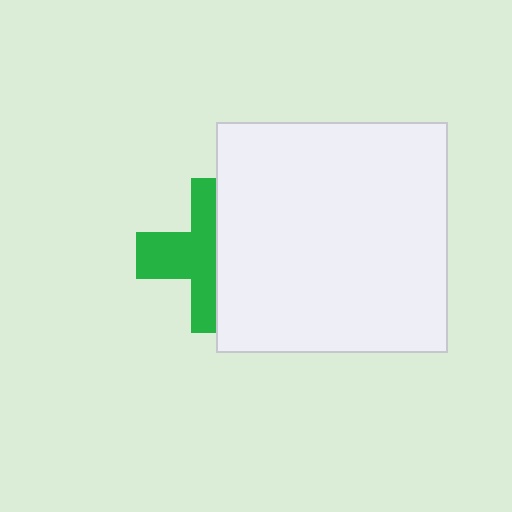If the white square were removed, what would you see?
You would see the complete green cross.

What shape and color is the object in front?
The object in front is a white square.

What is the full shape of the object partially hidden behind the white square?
The partially hidden object is a green cross.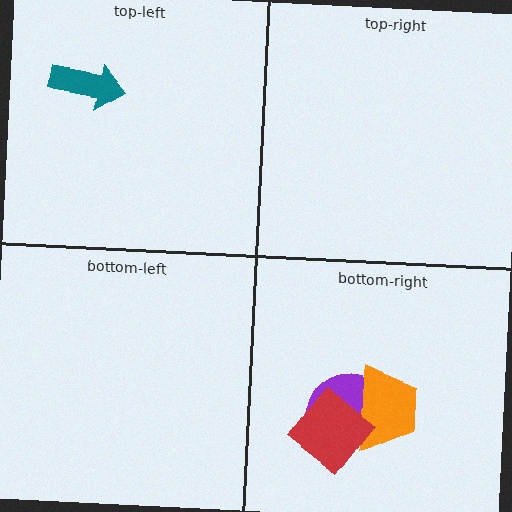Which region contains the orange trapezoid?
The bottom-right region.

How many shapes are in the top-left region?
1.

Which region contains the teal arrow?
The top-left region.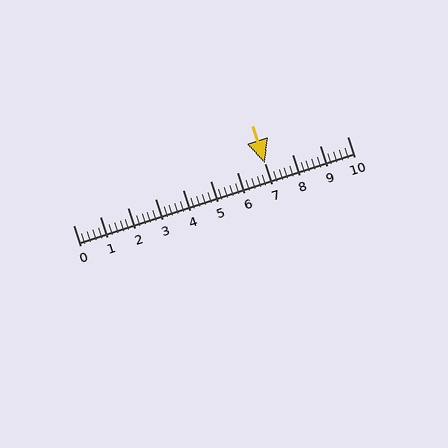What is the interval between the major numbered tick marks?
The major tick marks are spaced 1 units apart.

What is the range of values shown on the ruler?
The ruler shows values from 0 to 10.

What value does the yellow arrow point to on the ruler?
The yellow arrow points to approximately 7.0.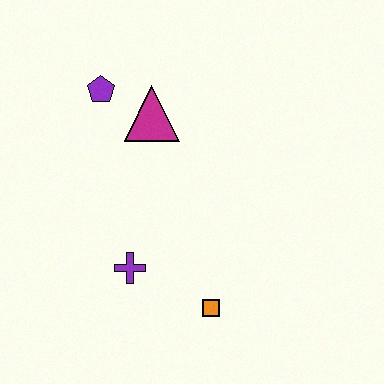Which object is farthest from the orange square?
The purple pentagon is farthest from the orange square.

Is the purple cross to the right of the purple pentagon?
Yes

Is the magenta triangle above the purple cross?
Yes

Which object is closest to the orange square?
The purple cross is closest to the orange square.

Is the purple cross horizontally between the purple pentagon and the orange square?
Yes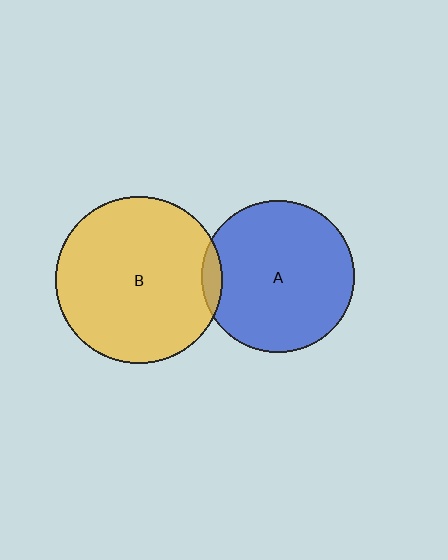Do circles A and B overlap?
Yes.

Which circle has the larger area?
Circle B (yellow).